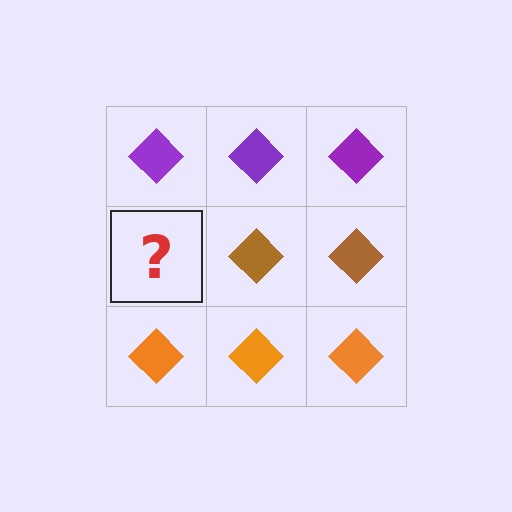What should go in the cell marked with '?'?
The missing cell should contain a brown diamond.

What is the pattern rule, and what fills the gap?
The rule is that each row has a consistent color. The gap should be filled with a brown diamond.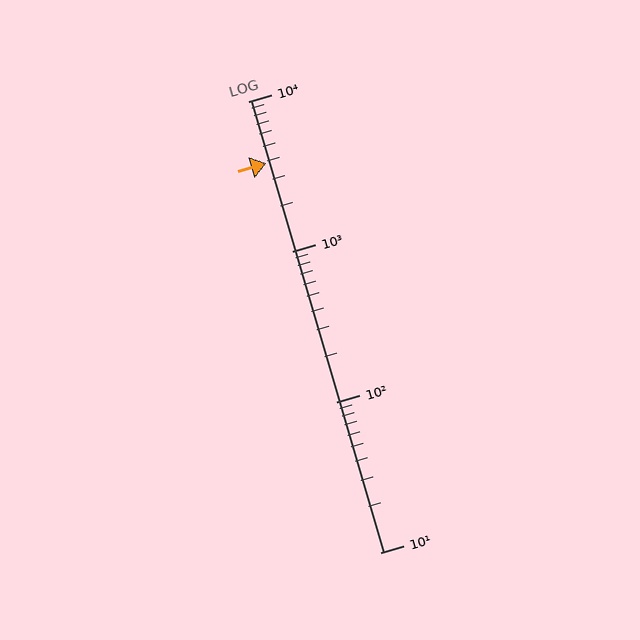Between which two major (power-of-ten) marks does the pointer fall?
The pointer is between 1000 and 10000.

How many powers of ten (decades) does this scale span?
The scale spans 3 decades, from 10 to 10000.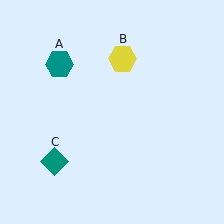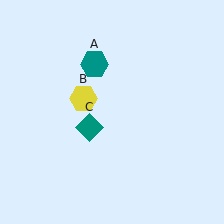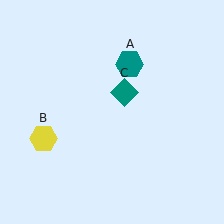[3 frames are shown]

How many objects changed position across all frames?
3 objects changed position: teal hexagon (object A), yellow hexagon (object B), teal diamond (object C).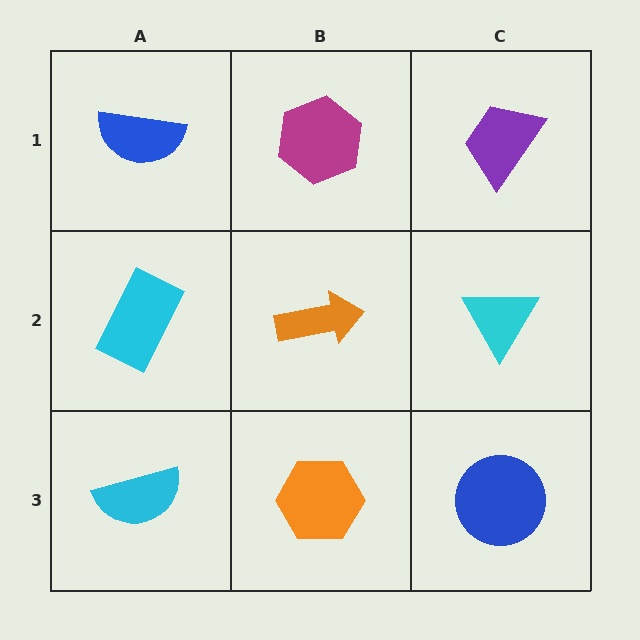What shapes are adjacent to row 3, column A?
A cyan rectangle (row 2, column A), an orange hexagon (row 3, column B).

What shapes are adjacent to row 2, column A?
A blue semicircle (row 1, column A), a cyan semicircle (row 3, column A), an orange arrow (row 2, column B).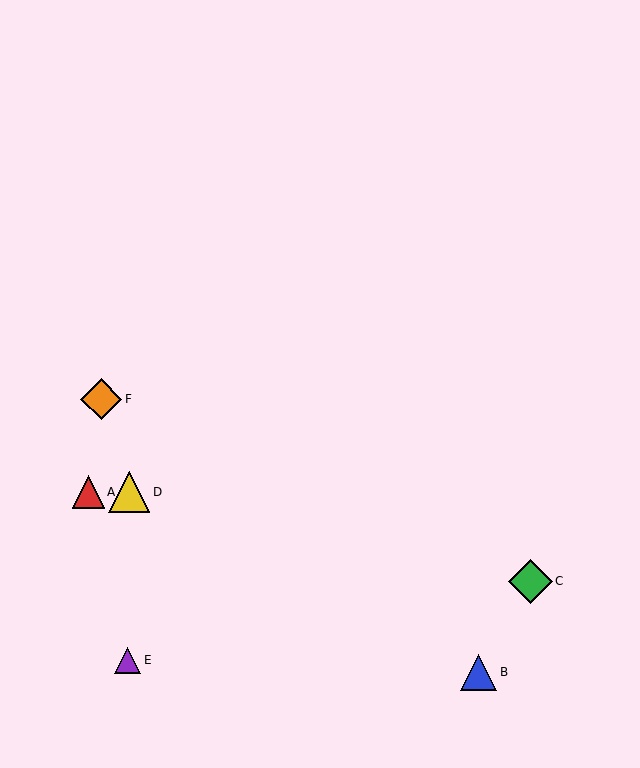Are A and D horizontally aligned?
Yes, both are at y≈492.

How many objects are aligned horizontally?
2 objects (A, D) are aligned horizontally.